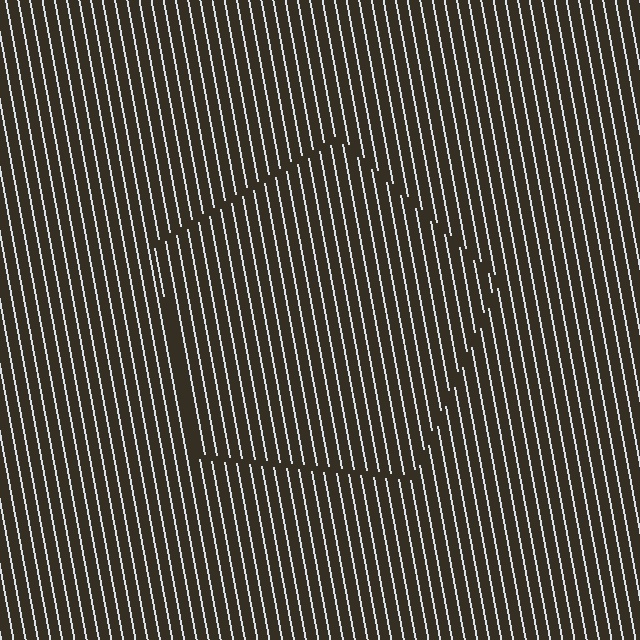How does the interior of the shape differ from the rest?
The interior of the shape contains the same grating, shifted by half a period — the contour is defined by the phase discontinuity where line-ends from the inner and outer gratings abut.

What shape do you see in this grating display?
An illusory pentagon. The interior of the shape contains the same grating, shifted by half a period — the contour is defined by the phase discontinuity where line-ends from the inner and outer gratings abut.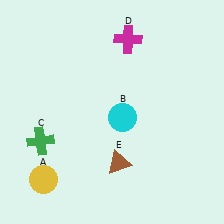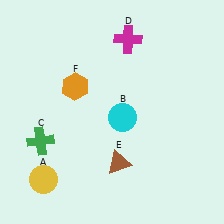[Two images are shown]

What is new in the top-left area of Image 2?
An orange hexagon (F) was added in the top-left area of Image 2.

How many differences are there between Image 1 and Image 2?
There is 1 difference between the two images.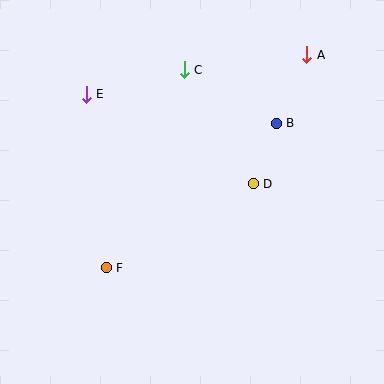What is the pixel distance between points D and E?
The distance between D and E is 190 pixels.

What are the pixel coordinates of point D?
Point D is at (253, 184).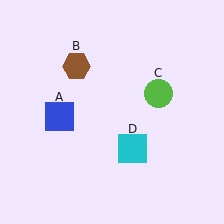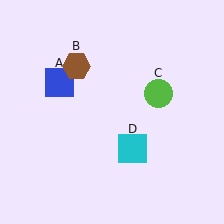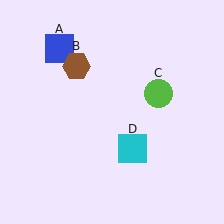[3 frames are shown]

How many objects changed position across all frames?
1 object changed position: blue square (object A).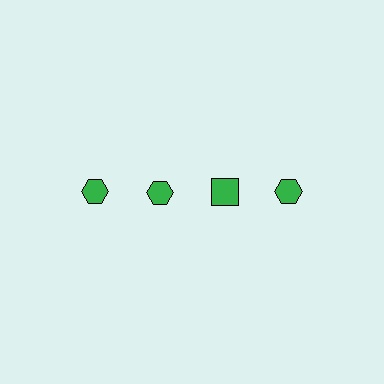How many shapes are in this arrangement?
There are 4 shapes arranged in a grid pattern.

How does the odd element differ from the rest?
It has a different shape: square instead of hexagon.